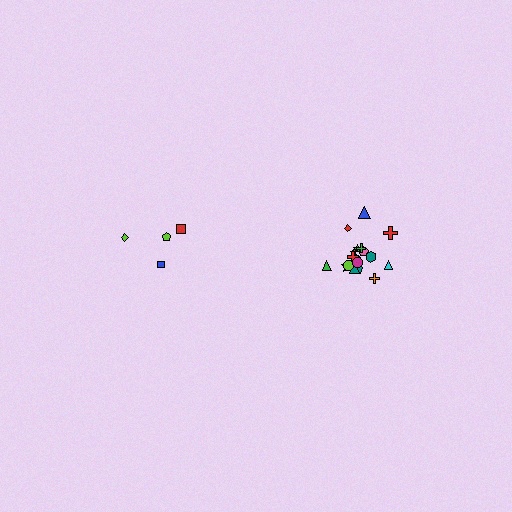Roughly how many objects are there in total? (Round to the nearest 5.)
Roughly 20 objects in total.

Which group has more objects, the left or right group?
The right group.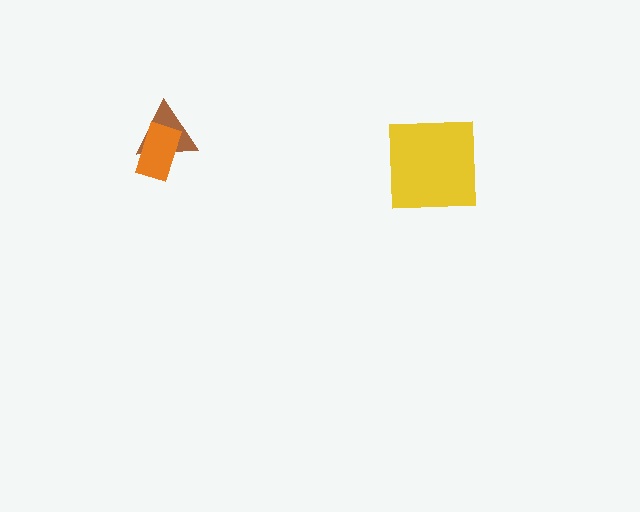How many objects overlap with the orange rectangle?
1 object overlaps with the orange rectangle.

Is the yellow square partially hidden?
No, no other shape covers it.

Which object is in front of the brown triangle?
The orange rectangle is in front of the brown triangle.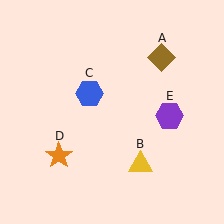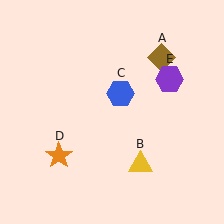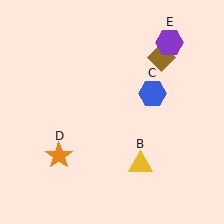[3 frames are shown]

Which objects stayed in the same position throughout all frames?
Brown diamond (object A) and yellow triangle (object B) and orange star (object D) remained stationary.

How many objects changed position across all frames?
2 objects changed position: blue hexagon (object C), purple hexagon (object E).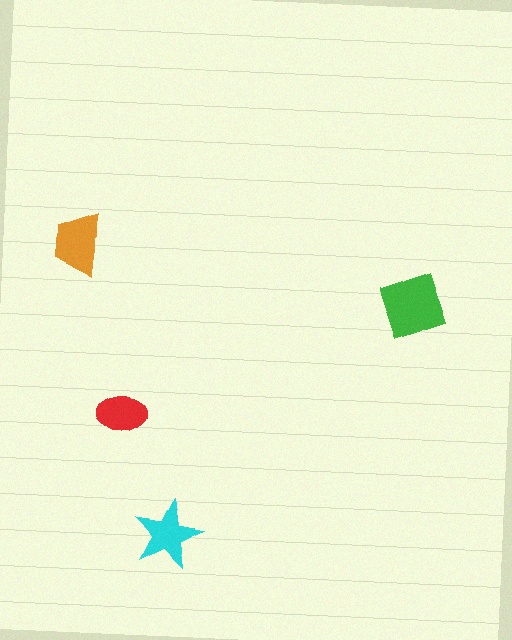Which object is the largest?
The green diamond.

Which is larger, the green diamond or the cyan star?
The green diamond.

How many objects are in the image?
There are 4 objects in the image.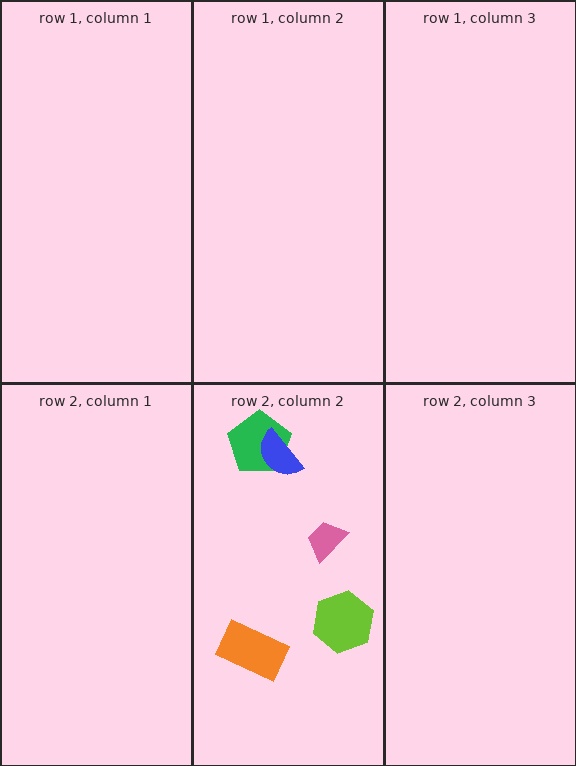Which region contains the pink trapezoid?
The row 2, column 2 region.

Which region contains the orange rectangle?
The row 2, column 2 region.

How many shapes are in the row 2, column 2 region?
5.